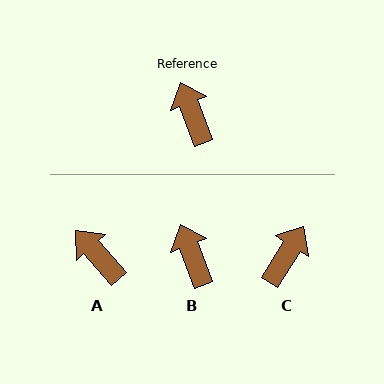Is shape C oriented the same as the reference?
No, it is off by about 52 degrees.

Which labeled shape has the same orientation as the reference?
B.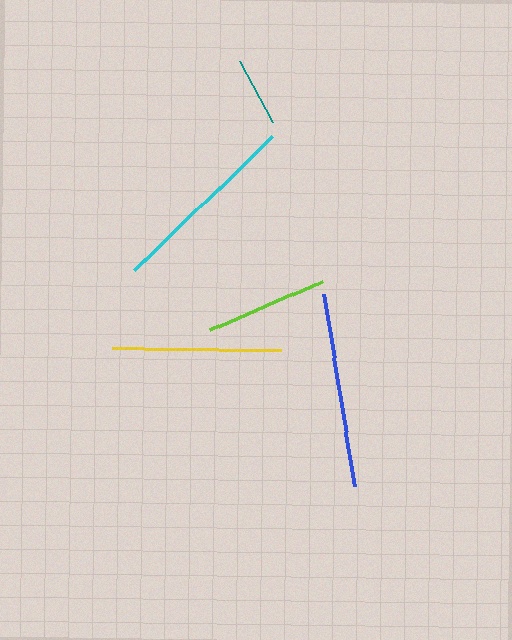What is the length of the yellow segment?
The yellow segment is approximately 169 pixels long.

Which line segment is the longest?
The blue line is the longest at approximately 194 pixels.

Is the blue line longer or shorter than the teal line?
The blue line is longer than the teal line.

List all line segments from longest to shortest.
From longest to shortest: blue, cyan, yellow, lime, teal.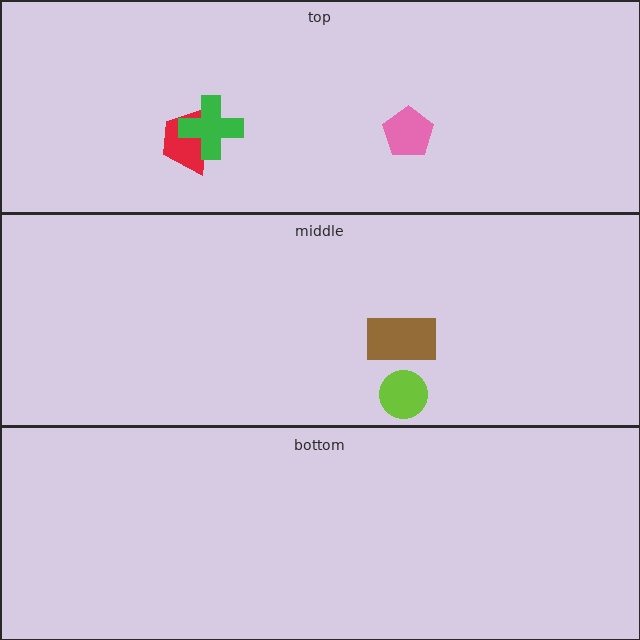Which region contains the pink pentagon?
The top region.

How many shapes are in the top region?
3.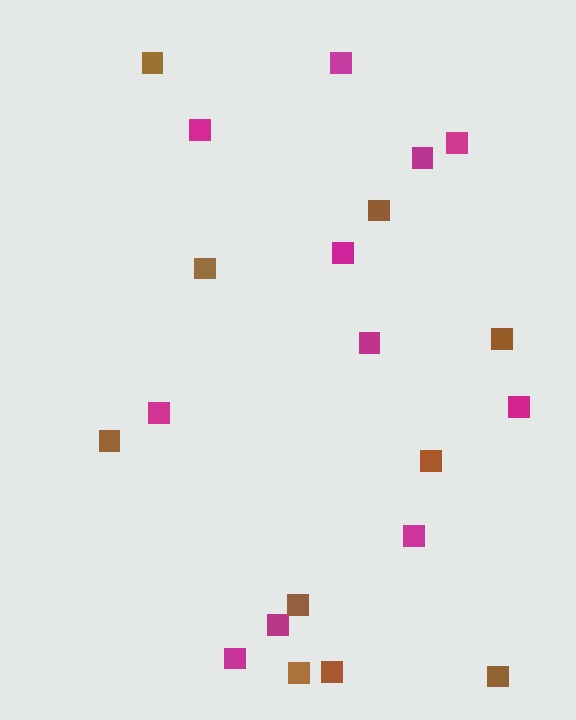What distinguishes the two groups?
There are 2 groups: one group of magenta squares (11) and one group of brown squares (10).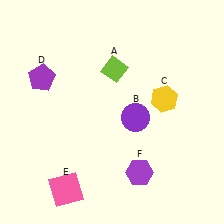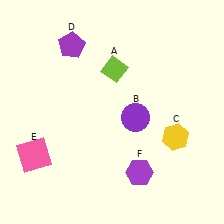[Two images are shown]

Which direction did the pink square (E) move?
The pink square (E) moved up.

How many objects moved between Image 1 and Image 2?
3 objects moved between the two images.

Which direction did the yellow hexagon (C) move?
The yellow hexagon (C) moved down.